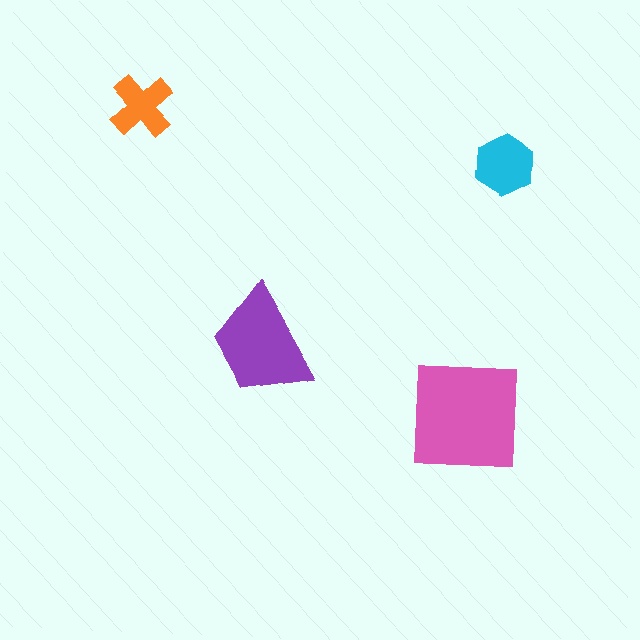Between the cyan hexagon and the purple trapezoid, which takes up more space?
The purple trapezoid.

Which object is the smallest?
The orange cross.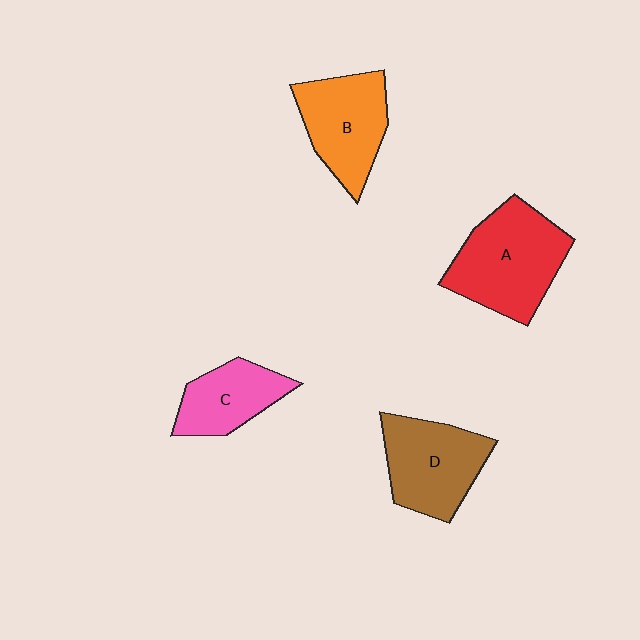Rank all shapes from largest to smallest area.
From largest to smallest: A (red), D (brown), B (orange), C (pink).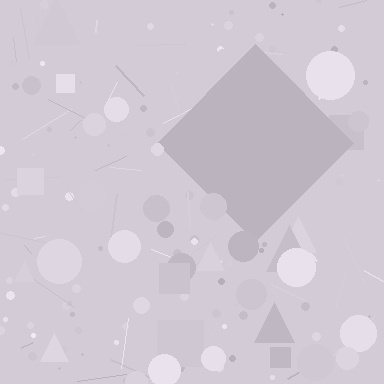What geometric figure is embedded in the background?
A diamond is embedded in the background.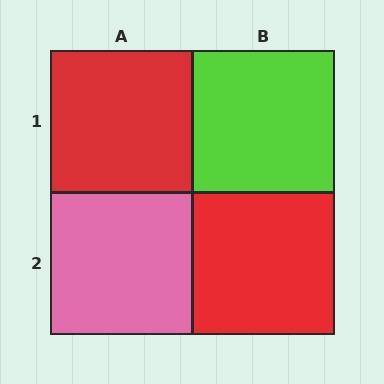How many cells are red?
2 cells are red.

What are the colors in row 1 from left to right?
Red, lime.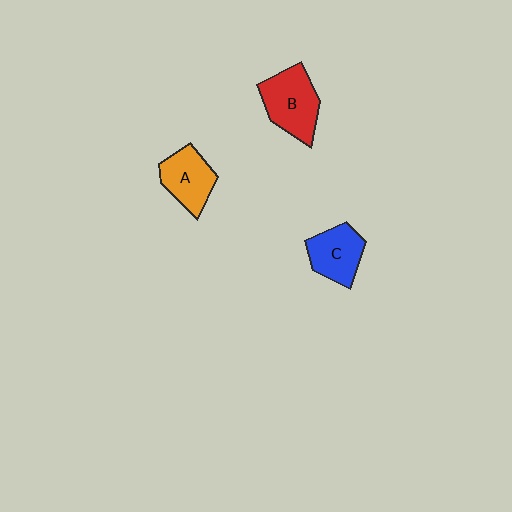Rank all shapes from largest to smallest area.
From largest to smallest: B (red), C (blue), A (orange).